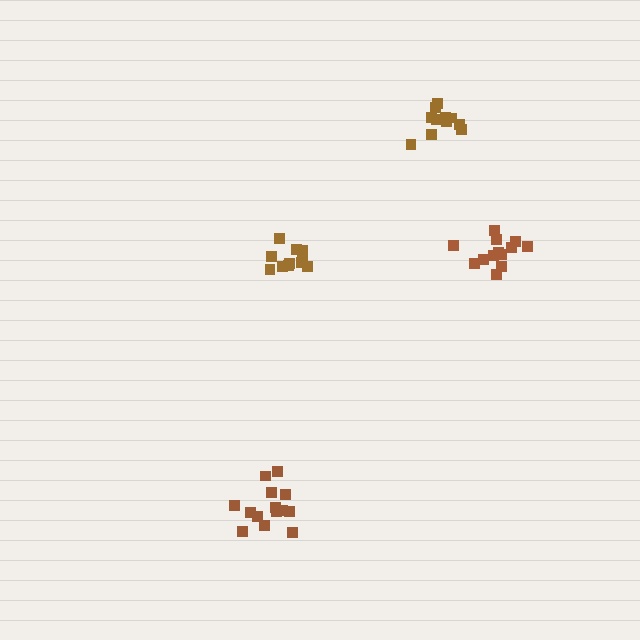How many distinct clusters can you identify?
There are 4 distinct clusters.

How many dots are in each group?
Group 1: 14 dots, Group 2: 15 dots, Group 3: 11 dots, Group 4: 11 dots (51 total).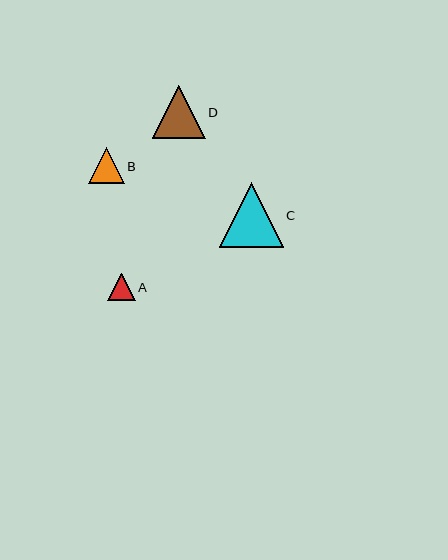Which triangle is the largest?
Triangle C is the largest with a size of approximately 64 pixels.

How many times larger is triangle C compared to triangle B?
Triangle C is approximately 1.8 times the size of triangle B.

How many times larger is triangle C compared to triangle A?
Triangle C is approximately 2.4 times the size of triangle A.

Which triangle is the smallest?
Triangle A is the smallest with a size of approximately 27 pixels.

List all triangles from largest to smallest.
From largest to smallest: C, D, B, A.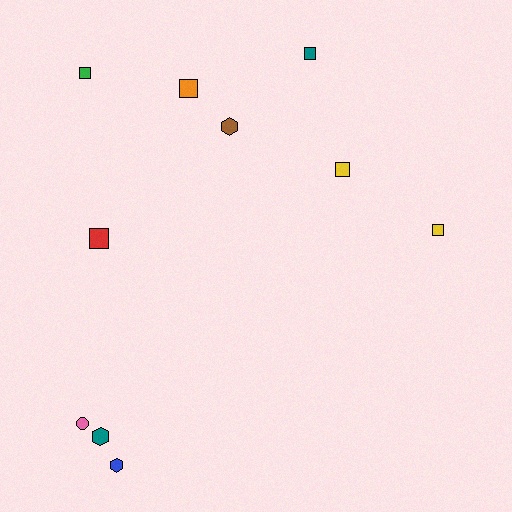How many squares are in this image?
There are 6 squares.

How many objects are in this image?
There are 10 objects.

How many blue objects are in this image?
There is 1 blue object.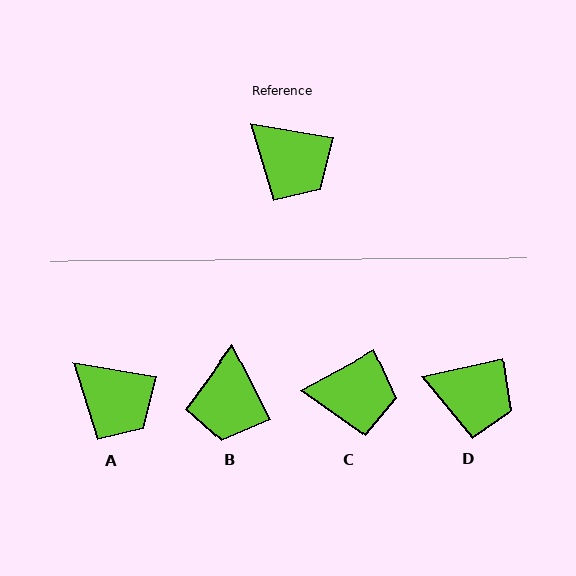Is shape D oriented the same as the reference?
No, it is off by about 22 degrees.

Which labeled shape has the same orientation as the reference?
A.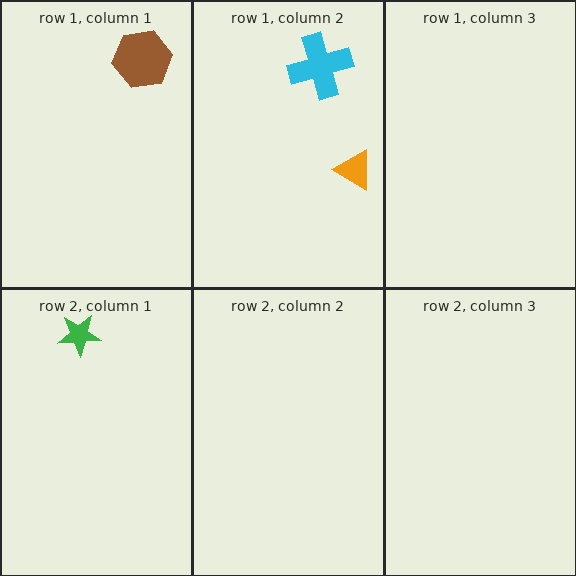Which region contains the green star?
The row 2, column 1 region.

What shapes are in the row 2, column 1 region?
The green star.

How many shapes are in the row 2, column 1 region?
1.